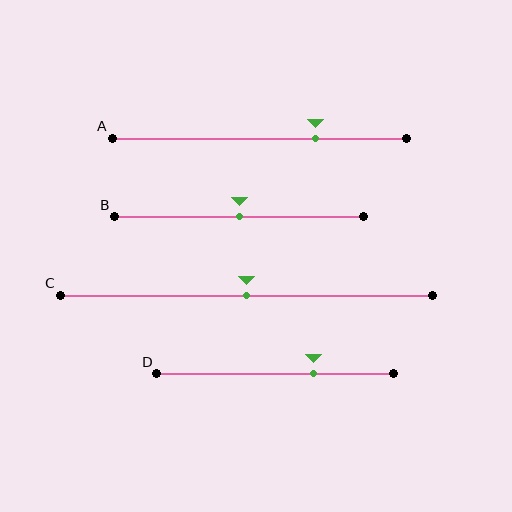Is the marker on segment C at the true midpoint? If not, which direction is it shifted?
Yes, the marker on segment C is at the true midpoint.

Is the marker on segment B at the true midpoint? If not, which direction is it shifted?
Yes, the marker on segment B is at the true midpoint.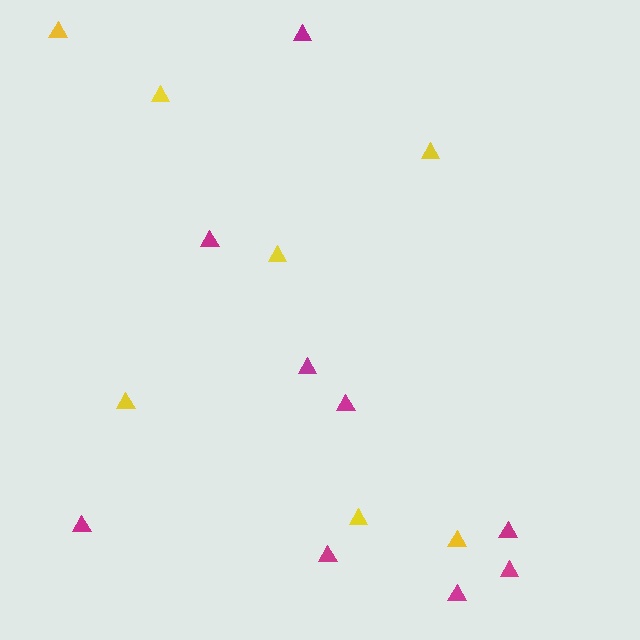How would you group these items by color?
There are 2 groups: one group of magenta triangles (9) and one group of yellow triangles (7).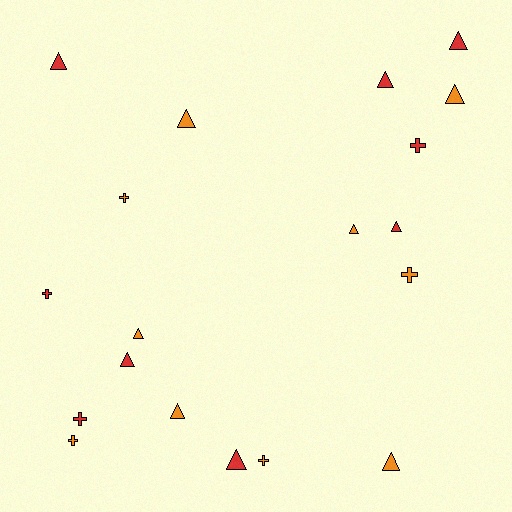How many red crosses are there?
There are 3 red crosses.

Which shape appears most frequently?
Triangle, with 12 objects.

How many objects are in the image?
There are 19 objects.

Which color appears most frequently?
Orange, with 10 objects.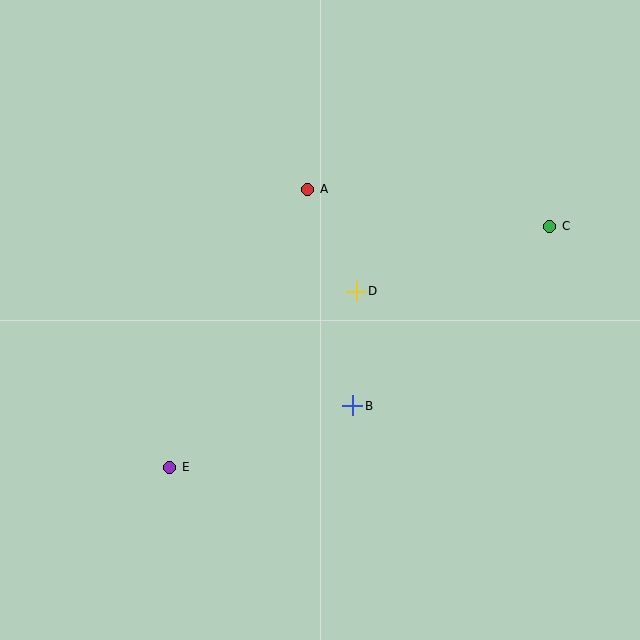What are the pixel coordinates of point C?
Point C is at (550, 226).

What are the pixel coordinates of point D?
Point D is at (356, 291).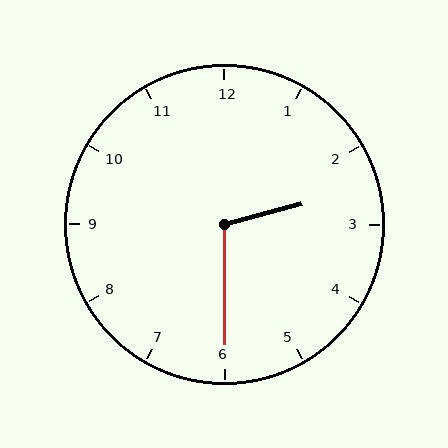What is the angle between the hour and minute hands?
Approximately 105 degrees.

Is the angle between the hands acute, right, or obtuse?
It is obtuse.